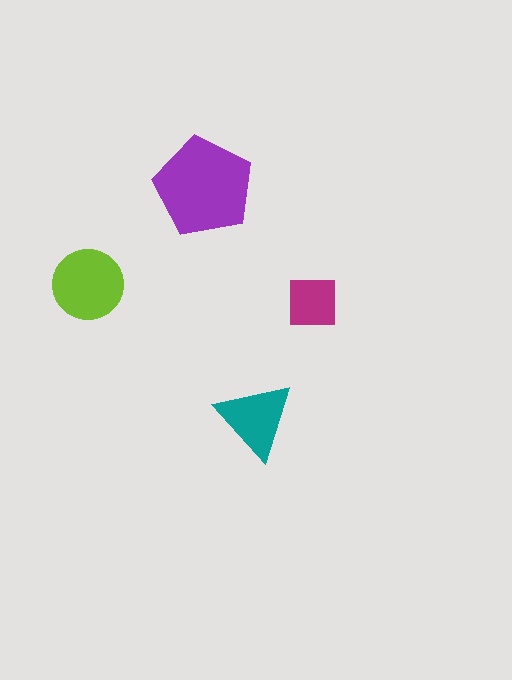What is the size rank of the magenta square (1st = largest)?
4th.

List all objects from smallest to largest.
The magenta square, the teal triangle, the lime circle, the purple pentagon.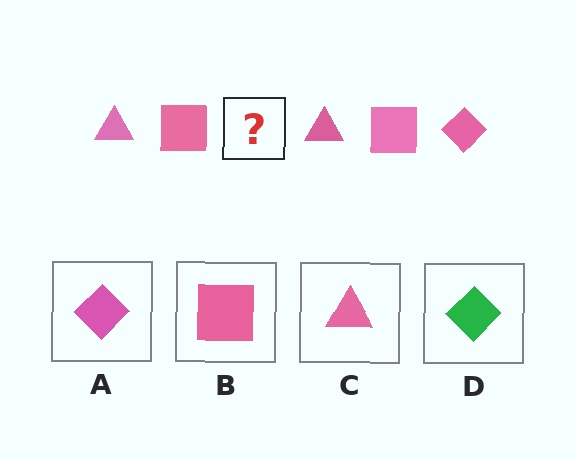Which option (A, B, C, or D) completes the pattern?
A.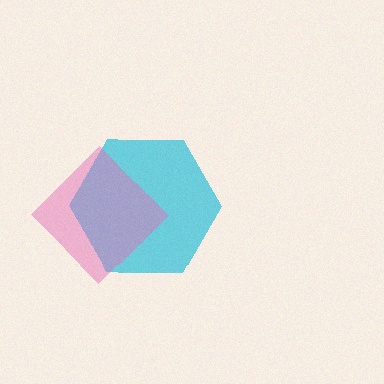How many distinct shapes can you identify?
There are 2 distinct shapes: a cyan hexagon, a pink diamond.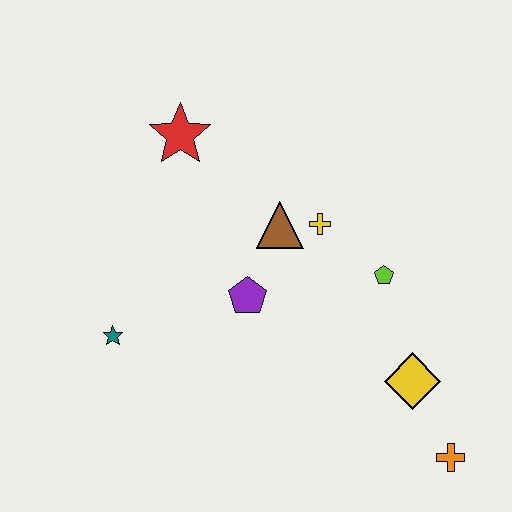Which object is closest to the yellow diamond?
The orange cross is closest to the yellow diamond.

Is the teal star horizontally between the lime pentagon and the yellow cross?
No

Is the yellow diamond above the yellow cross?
No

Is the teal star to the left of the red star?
Yes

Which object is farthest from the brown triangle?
The orange cross is farthest from the brown triangle.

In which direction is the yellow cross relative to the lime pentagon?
The yellow cross is to the left of the lime pentagon.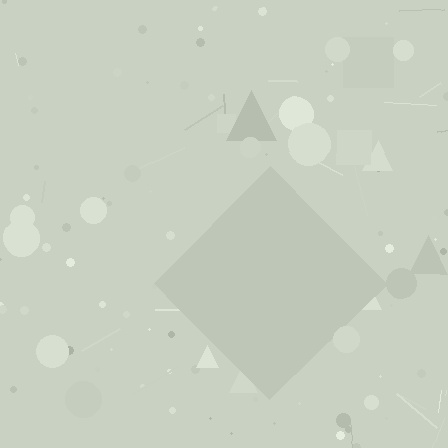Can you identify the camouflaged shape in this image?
The camouflaged shape is a diamond.